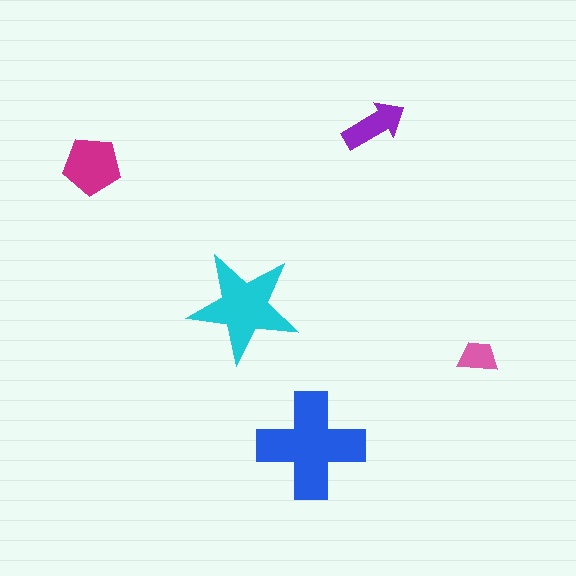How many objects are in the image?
There are 5 objects in the image.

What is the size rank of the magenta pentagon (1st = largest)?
3rd.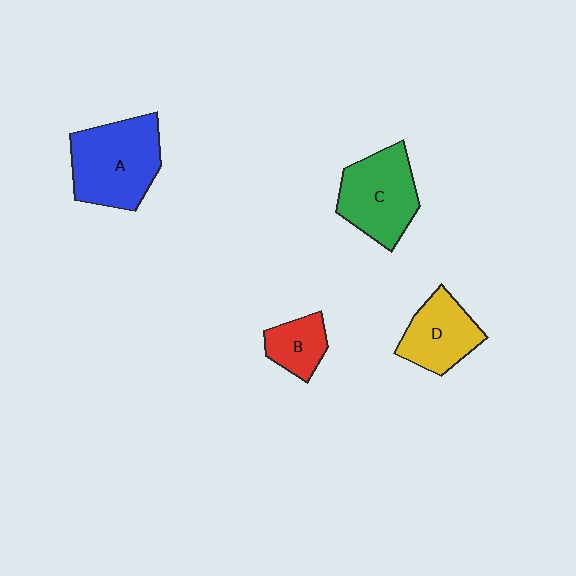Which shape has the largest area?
Shape A (blue).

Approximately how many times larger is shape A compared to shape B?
Approximately 2.3 times.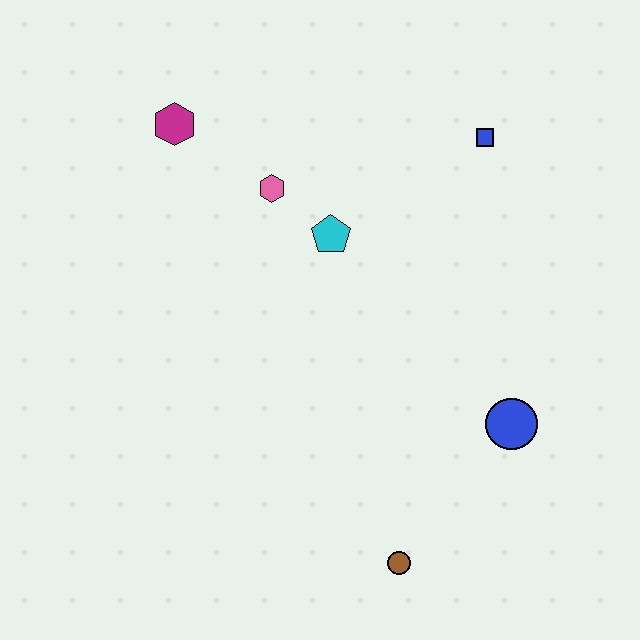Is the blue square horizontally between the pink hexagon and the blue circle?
Yes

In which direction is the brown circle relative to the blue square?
The brown circle is below the blue square.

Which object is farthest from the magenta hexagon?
The brown circle is farthest from the magenta hexagon.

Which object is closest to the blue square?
The cyan pentagon is closest to the blue square.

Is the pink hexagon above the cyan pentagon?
Yes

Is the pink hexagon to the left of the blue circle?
Yes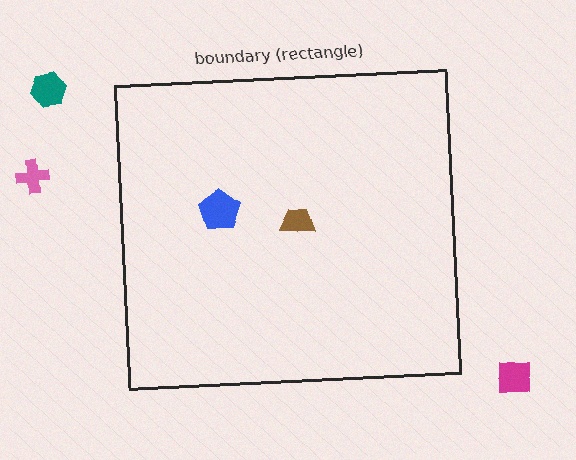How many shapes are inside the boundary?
2 inside, 3 outside.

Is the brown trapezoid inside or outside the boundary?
Inside.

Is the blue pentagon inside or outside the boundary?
Inside.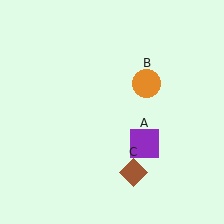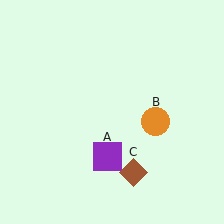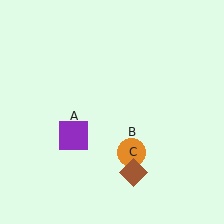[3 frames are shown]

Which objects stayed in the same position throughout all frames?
Brown diamond (object C) remained stationary.